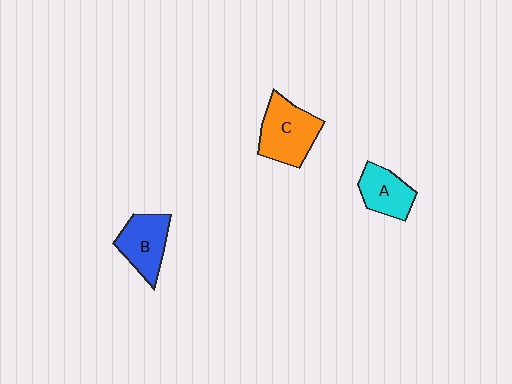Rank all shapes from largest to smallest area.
From largest to smallest: C (orange), B (blue), A (cyan).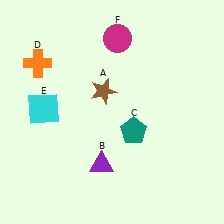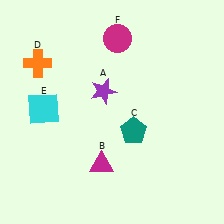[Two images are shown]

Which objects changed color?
A changed from brown to purple. B changed from purple to magenta.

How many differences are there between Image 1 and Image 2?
There are 2 differences between the two images.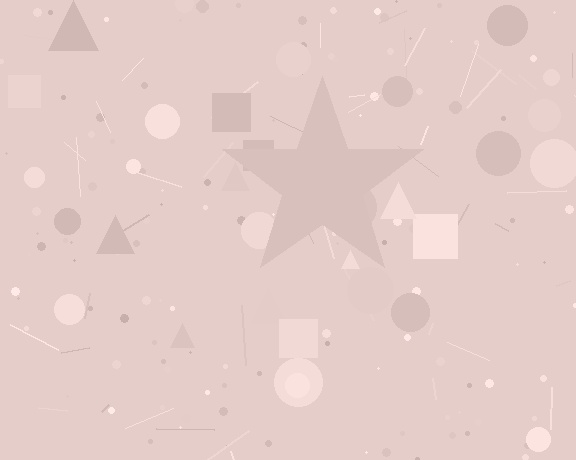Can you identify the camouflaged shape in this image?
The camouflaged shape is a star.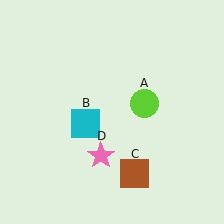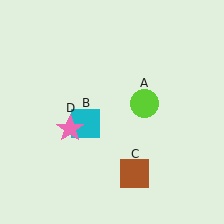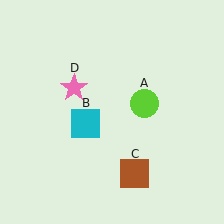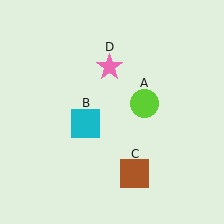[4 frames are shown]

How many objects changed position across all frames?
1 object changed position: pink star (object D).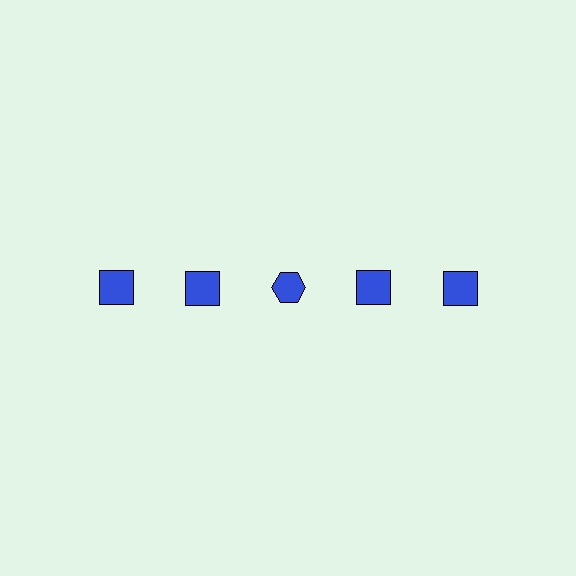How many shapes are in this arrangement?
There are 5 shapes arranged in a grid pattern.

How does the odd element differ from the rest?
It has a different shape: hexagon instead of square.